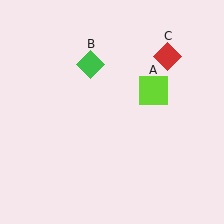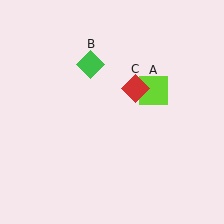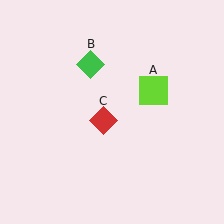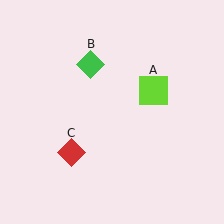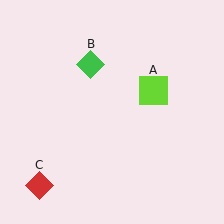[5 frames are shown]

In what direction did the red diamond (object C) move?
The red diamond (object C) moved down and to the left.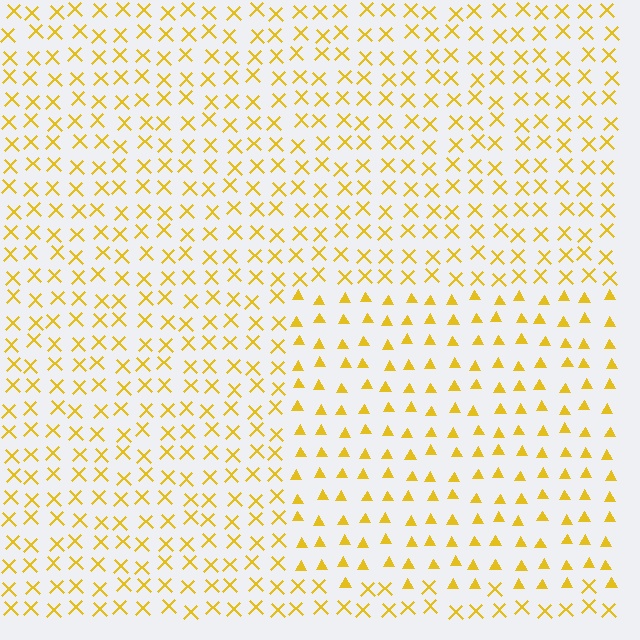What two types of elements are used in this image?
The image uses triangles inside the rectangle region and X marks outside it.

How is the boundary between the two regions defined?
The boundary is defined by a change in element shape: triangles inside vs. X marks outside. All elements share the same color and spacing.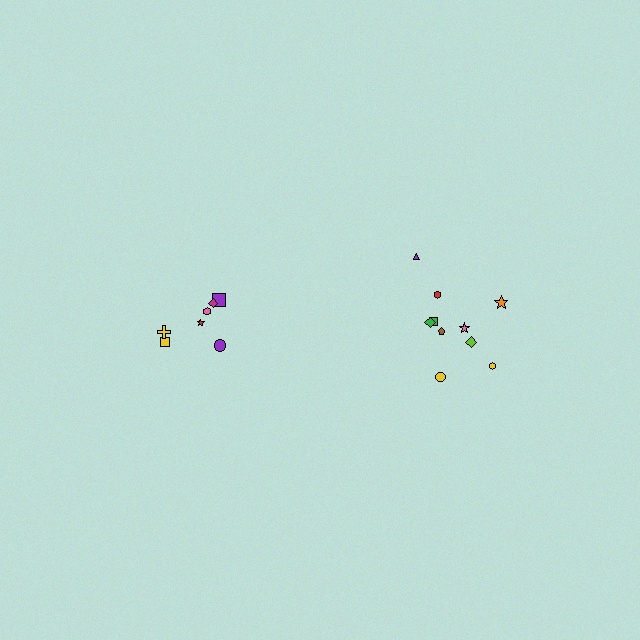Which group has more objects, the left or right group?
The right group.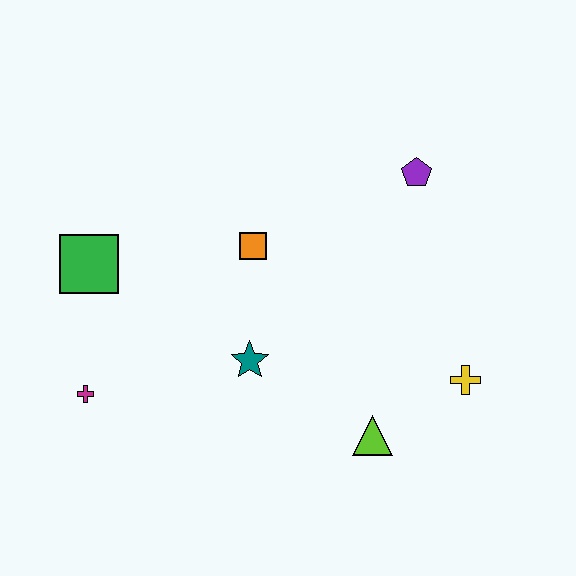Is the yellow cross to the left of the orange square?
No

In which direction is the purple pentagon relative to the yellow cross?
The purple pentagon is above the yellow cross.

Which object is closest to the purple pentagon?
The orange square is closest to the purple pentagon.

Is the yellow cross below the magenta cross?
No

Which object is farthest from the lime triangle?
The green square is farthest from the lime triangle.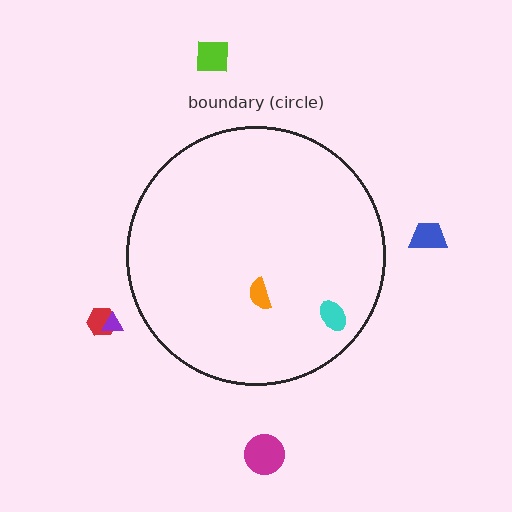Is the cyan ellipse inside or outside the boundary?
Inside.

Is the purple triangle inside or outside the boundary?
Outside.